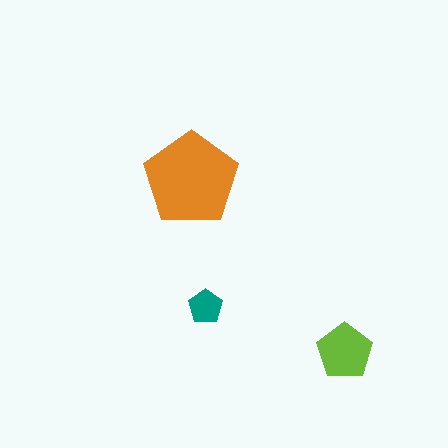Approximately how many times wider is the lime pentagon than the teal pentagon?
About 1.5 times wider.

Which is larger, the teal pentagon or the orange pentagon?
The orange one.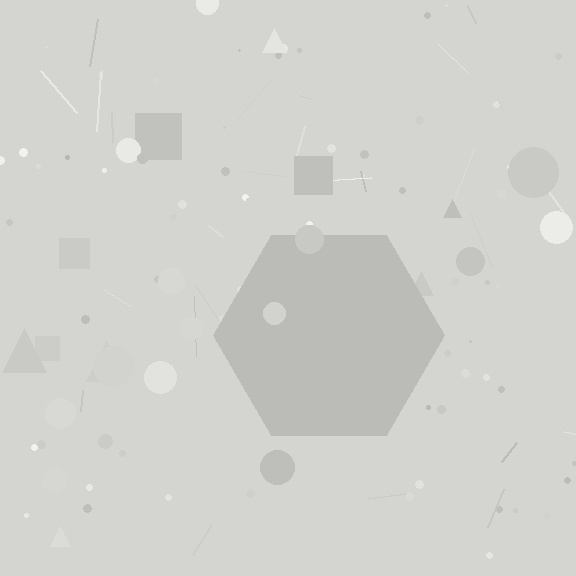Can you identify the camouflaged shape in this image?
The camouflaged shape is a hexagon.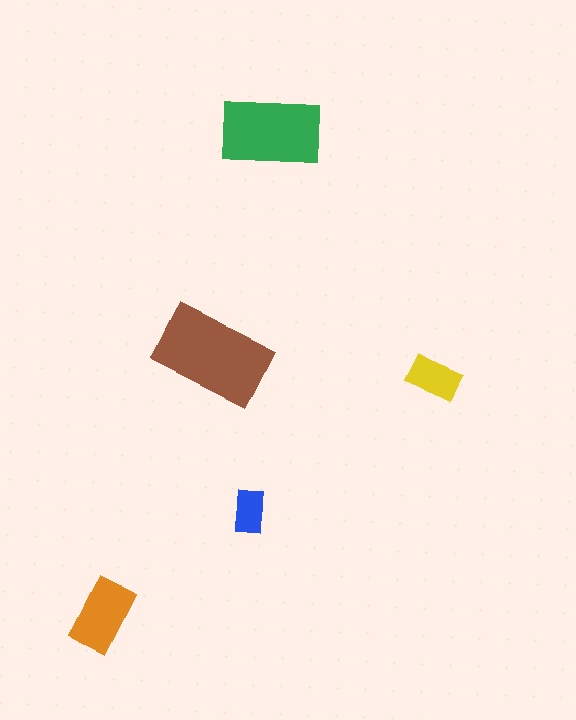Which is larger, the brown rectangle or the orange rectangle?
The brown one.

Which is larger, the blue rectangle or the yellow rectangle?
The yellow one.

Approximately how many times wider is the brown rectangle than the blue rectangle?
About 2.5 times wider.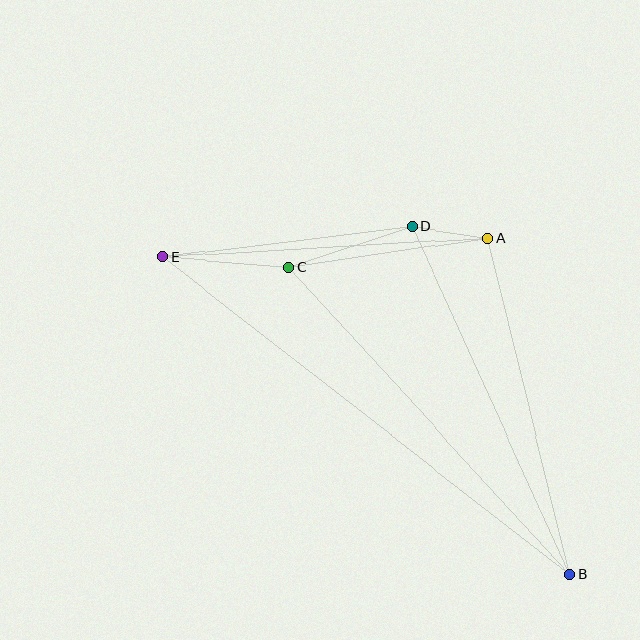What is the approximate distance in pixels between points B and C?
The distance between B and C is approximately 416 pixels.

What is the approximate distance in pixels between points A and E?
The distance between A and E is approximately 325 pixels.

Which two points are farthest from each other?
Points B and E are farthest from each other.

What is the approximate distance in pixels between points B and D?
The distance between B and D is approximately 381 pixels.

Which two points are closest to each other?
Points A and D are closest to each other.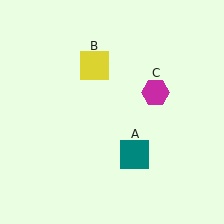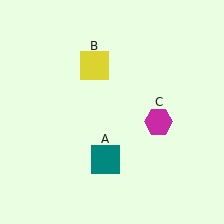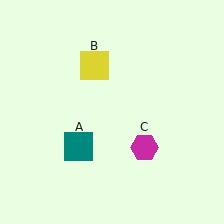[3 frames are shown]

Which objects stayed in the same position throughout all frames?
Yellow square (object B) remained stationary.